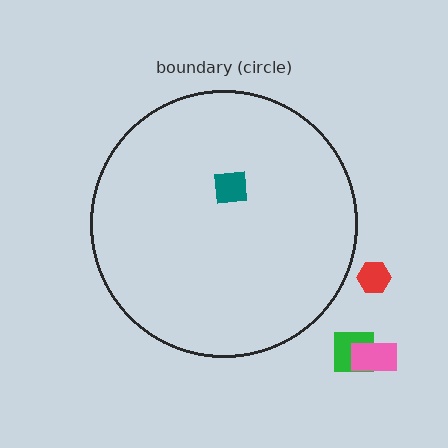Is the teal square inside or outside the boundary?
Inside.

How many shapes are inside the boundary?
1 inside, 3 outside.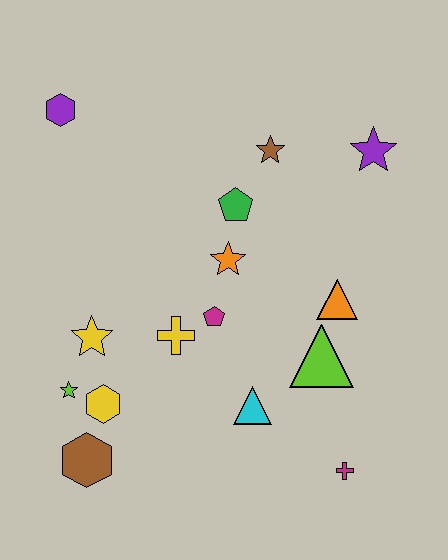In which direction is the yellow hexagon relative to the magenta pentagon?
The yellow hexagon is to the left of the magenta pentagon.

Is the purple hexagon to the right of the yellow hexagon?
No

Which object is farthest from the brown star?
The brown hexagon is farthest from the brown star.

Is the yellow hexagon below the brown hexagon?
No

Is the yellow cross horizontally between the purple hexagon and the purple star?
Yes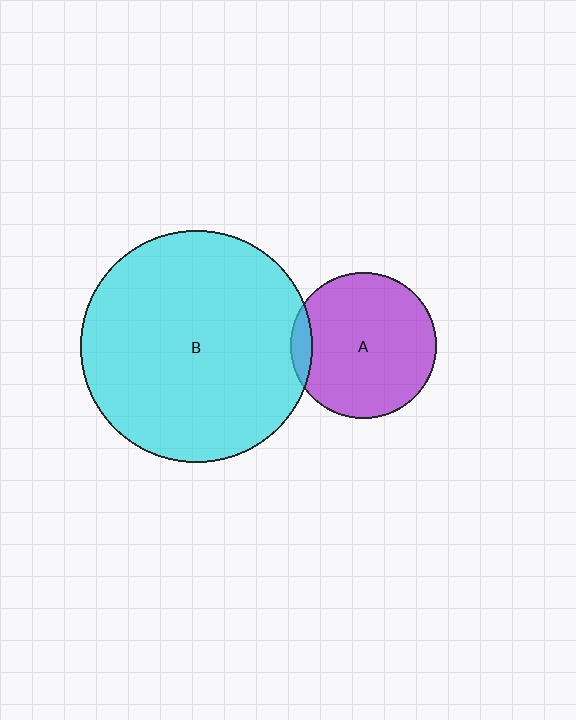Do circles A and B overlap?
Yes.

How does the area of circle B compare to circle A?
Approximately 2.5 times.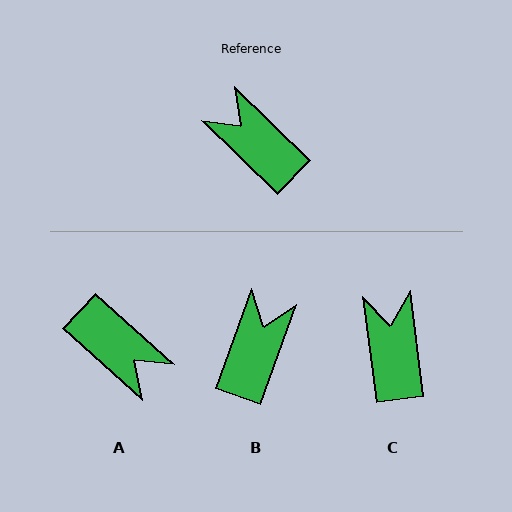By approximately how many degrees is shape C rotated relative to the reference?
Approximately 39 degrees clockwise.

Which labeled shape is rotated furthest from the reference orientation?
A, about 178 degrees away.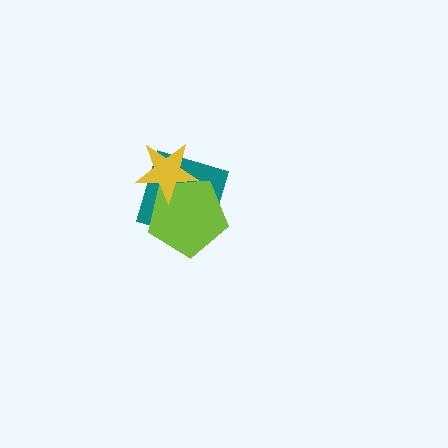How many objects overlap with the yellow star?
2 objects overlap with the yellow star.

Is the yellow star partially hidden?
No, no other shape covers it.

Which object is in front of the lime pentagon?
The yellow star is in front of the lime pentagon.